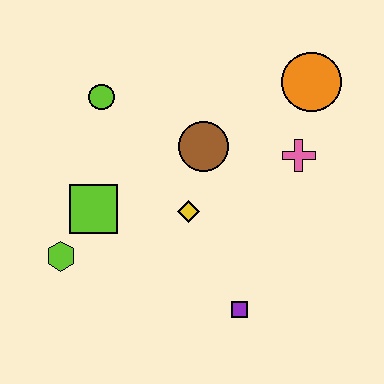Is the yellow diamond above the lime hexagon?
Yes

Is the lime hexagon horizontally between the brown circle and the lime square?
No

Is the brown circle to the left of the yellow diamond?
No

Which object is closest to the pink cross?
The orange circle is closest to the pink cross.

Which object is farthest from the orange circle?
The lime hexagon is farthest from the orange circle.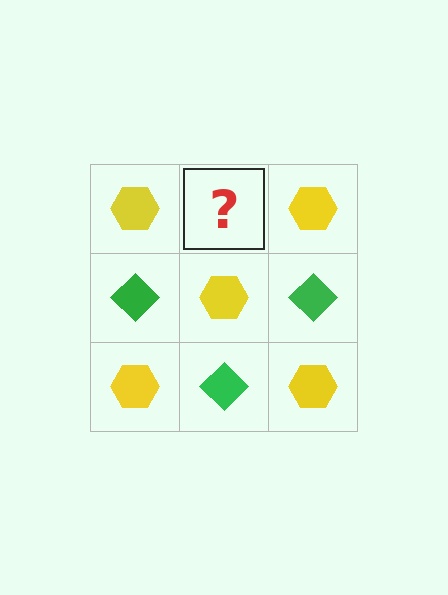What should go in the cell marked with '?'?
The missing cell should contain a green diamond.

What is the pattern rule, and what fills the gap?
The rule is that it alternates yellow hexagon and green diamond in a checkerboard pattern. The gap should be filled with a green diamond.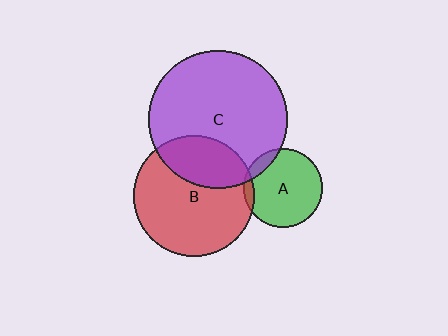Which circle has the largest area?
Circle C (purple).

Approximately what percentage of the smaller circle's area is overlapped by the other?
Approximately 5%.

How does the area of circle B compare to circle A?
Approximately 2.3 times.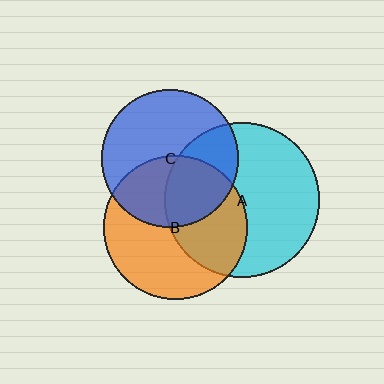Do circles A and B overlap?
Yes.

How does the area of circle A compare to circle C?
Approximately 1.3 times.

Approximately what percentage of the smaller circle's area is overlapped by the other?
Approximately 45%.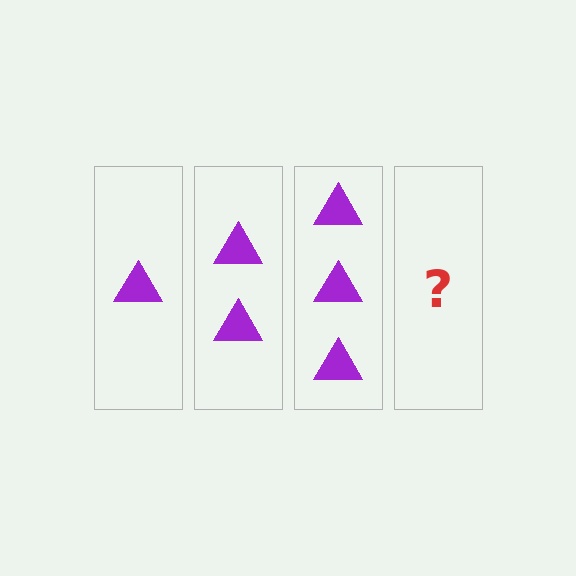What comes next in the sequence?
The next element should be 4 triangles.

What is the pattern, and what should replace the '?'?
The pattern is that each step adds one more triangle. The '?' should be 4 triangles.